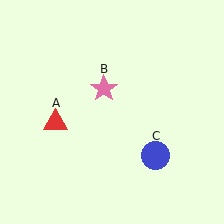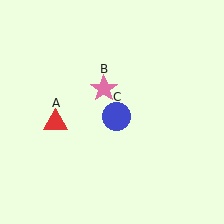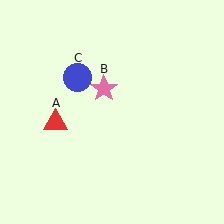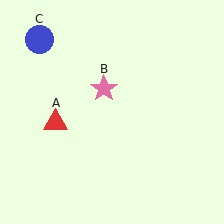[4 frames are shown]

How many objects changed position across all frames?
1 object changed position: blue circle (object C).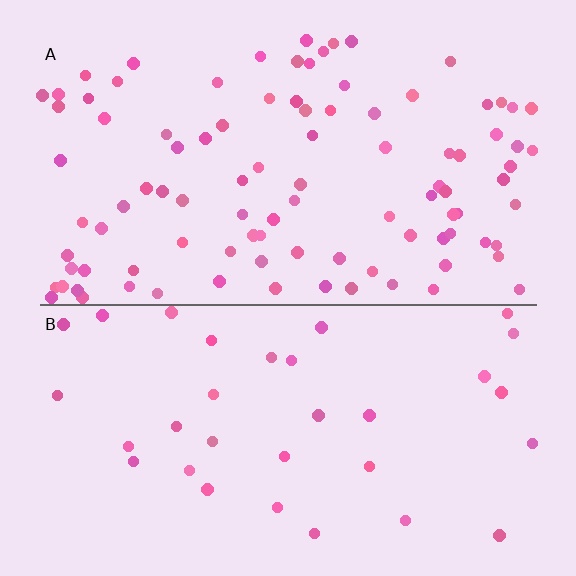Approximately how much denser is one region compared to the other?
Approximately 2.9× — region A over region B.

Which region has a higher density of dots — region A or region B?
A (the top).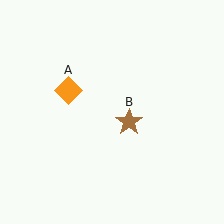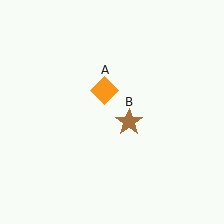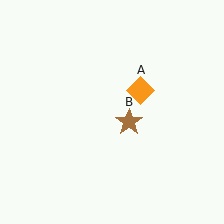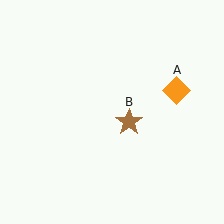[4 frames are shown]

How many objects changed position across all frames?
1 object changed position: orange diamond (object A).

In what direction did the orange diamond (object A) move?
The orange diamond (object A) moved right.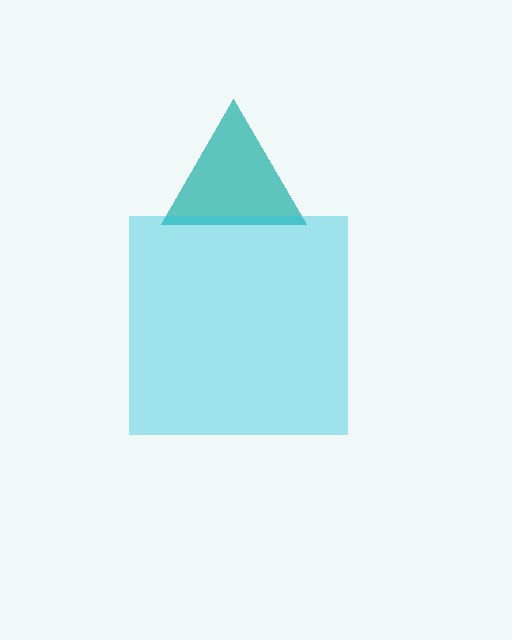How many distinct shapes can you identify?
There are 2 distinct shapes: a teal triangle, a cyan square.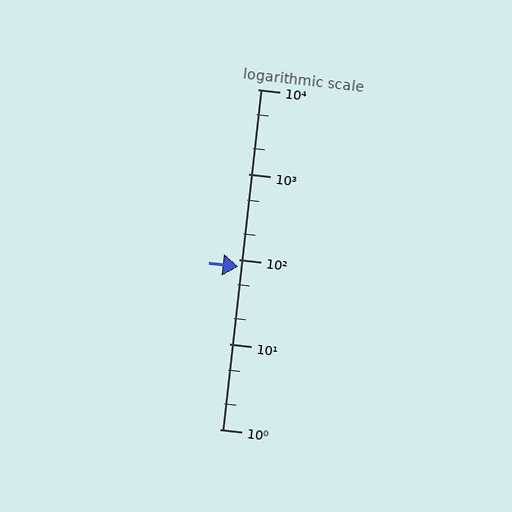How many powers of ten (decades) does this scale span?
The scale spans 4 decades, from 1 to 10000.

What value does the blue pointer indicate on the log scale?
The pointer indicates approximately 81.